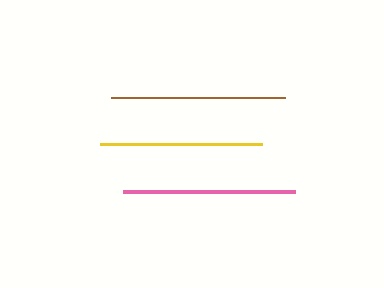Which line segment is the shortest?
The yellow line is the shortest at approximately 163 pixels.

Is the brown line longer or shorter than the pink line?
The brown line is longer than the pink line.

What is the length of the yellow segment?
The yellow segment is approximately 163 pixels long.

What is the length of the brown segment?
The brown segment is approximately 174 pixels long.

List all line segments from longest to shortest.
From longest to shortest: brown, pink, yellow.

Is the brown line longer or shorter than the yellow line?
The brown line is longer than the yellow line.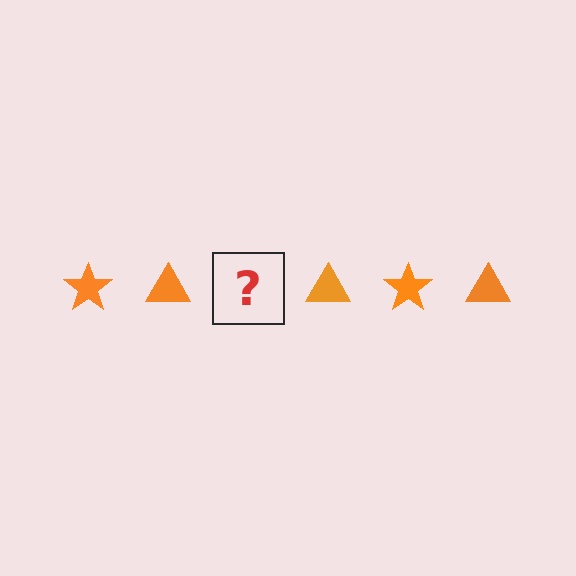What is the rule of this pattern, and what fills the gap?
The rule is that the pattern cycles through star, triangle shapes in orange. The gap should be filled with an orange star.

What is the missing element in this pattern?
The missing element is an orange star.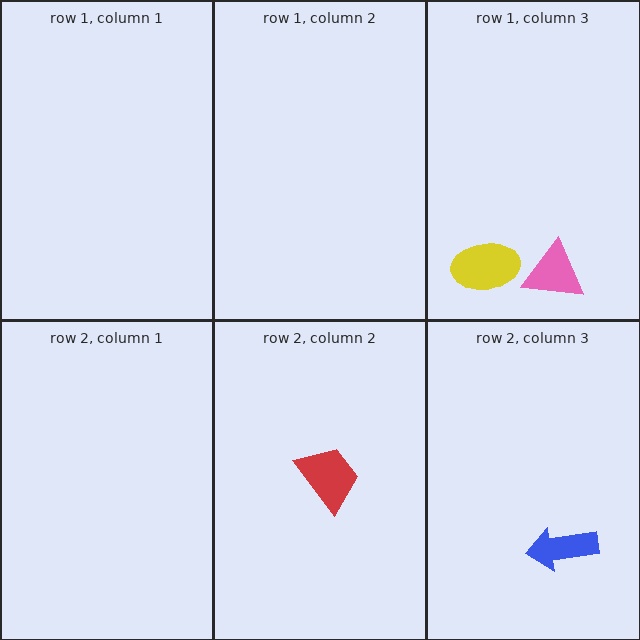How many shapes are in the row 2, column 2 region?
1.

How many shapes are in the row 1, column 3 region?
2.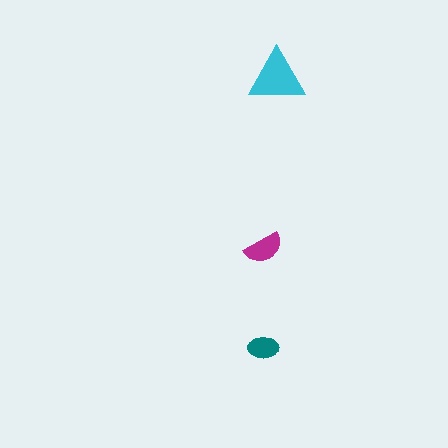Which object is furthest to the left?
The teal ellipse is leftmost.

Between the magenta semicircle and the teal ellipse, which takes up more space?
The magenta semicircle.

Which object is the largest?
The cyan triangle.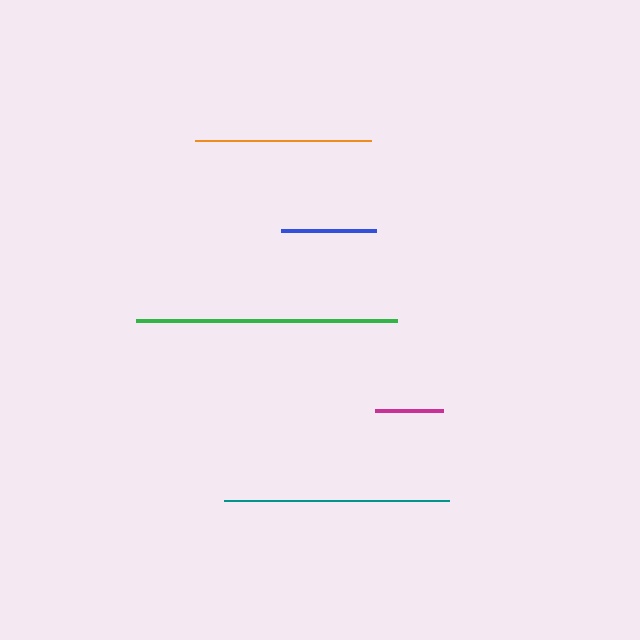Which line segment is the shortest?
The magenta line is the shortest at approximately 67 pixels.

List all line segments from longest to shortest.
From longest to shortest: green, teal, orange, blue, magenta.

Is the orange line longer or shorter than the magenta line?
The orange line is longer than the magenta line.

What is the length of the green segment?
The green segment is approximately 261 pixels long.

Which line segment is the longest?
The green line is the longest at approximately 261 pixels.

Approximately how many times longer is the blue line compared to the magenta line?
The blue line is approximately 1.4 times the length of the magenta line.